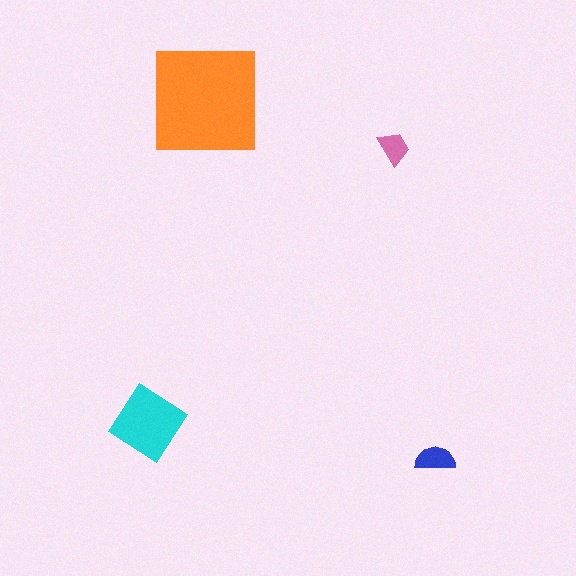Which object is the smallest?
The pink trapezoid.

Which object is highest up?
The orange square is topmost.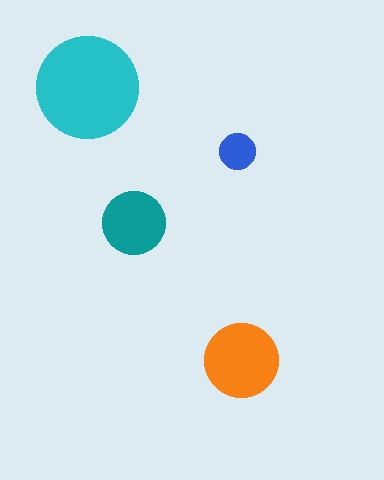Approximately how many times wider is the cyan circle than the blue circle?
About 3 times wider.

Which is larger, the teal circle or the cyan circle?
The cyan one.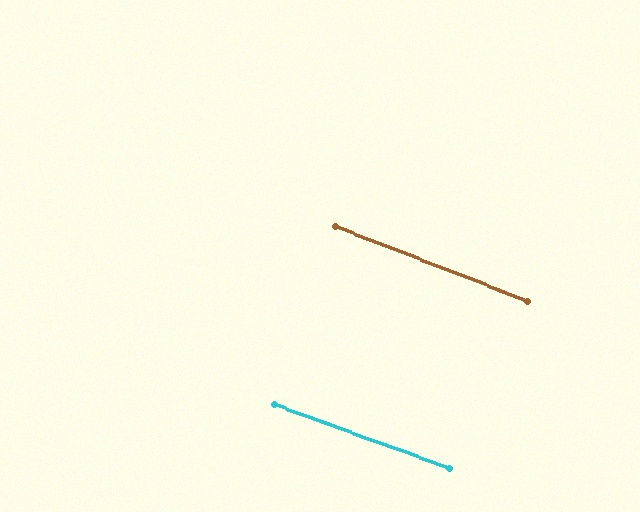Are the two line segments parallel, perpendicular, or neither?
Parallel — their directions differ by only 1.2°.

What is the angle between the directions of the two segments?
Approximately 1 degree.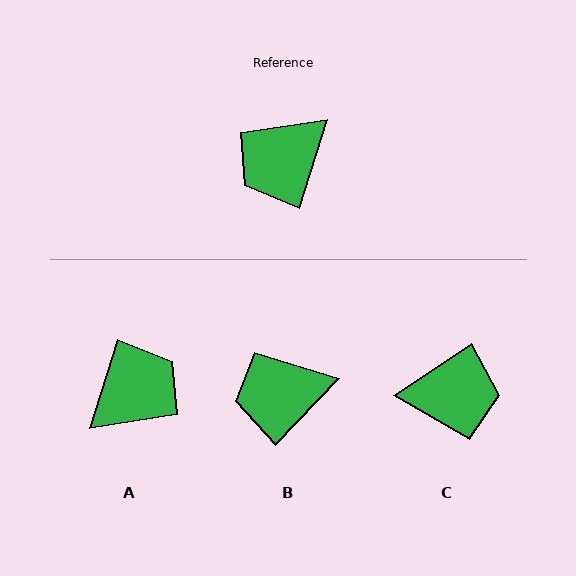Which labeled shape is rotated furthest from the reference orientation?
A, about 179 degrees away.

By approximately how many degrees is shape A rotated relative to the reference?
Approximately 179 degrees clockwise.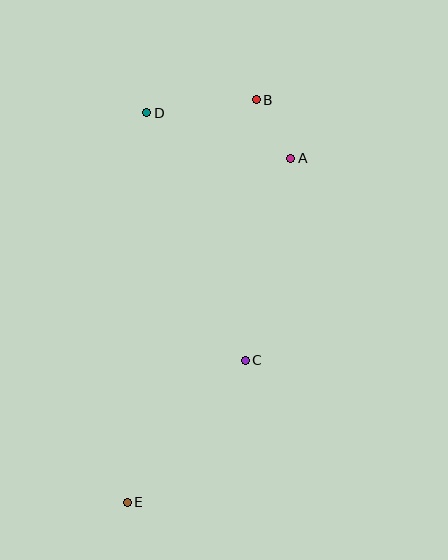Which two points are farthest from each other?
Points B and E are farthest from each other.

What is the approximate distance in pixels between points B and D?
The distance between B and D is approximately 111 pixels.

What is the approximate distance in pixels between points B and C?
The distance between B and C is approximately 261 pixels.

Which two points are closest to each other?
Points A and B are closest to each other.